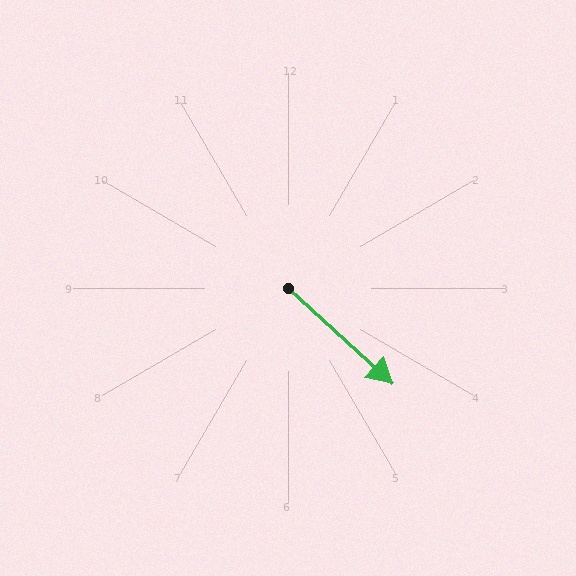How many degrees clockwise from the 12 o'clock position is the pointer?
Approximately 133 degrees.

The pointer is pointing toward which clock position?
Roughly 4 o'clock.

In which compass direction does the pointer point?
Southeast.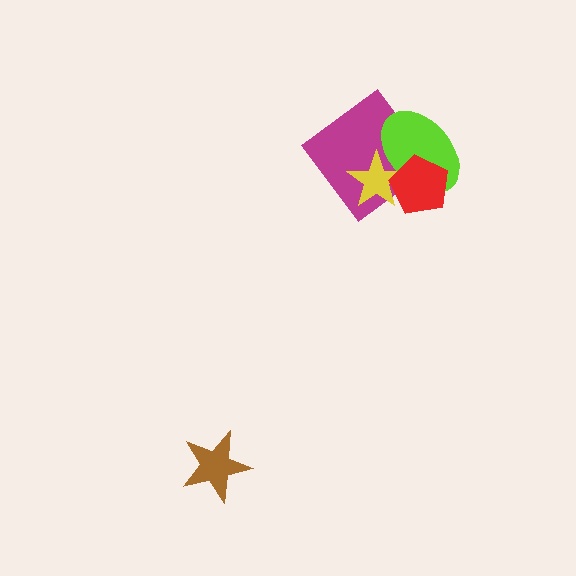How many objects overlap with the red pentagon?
3 objects overlap with the red pentagon.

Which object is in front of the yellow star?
The red pentagon is in front of the yellow star.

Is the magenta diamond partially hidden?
Yes, it is partially covered by another shape.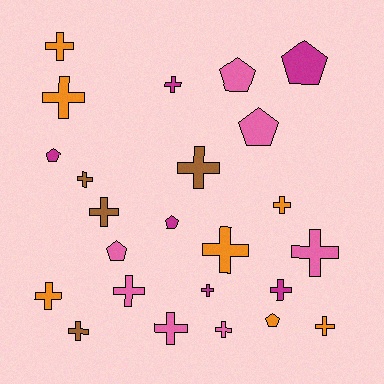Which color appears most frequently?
Pink, with 7 objects.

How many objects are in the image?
There are 24 objects.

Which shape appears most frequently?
Cross, with 17 objects.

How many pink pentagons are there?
There are 3 pink pentagons.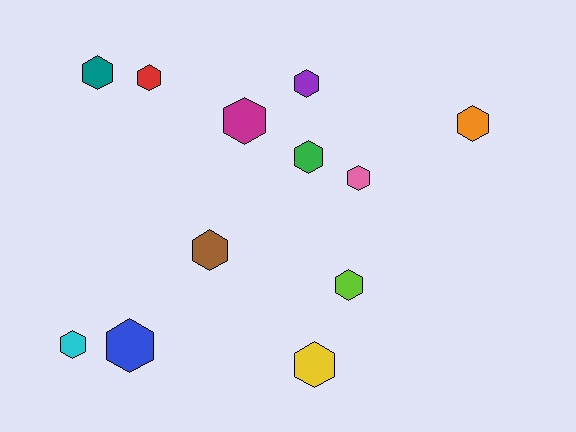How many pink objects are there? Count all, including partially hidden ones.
There is 1 pink object.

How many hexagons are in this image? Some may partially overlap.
There are 12 hexagons.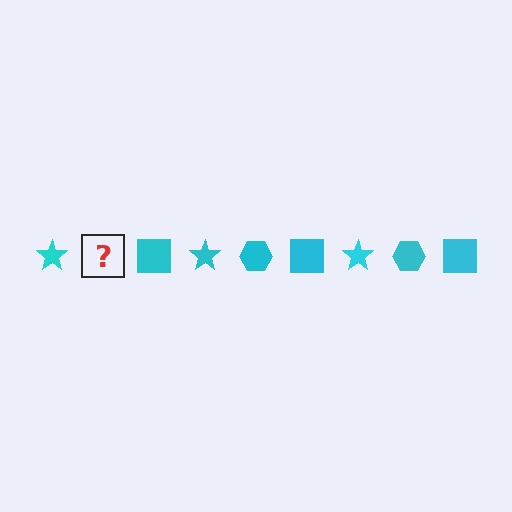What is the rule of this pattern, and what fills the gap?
The rule is that the pattern cycles through star, hexagon, square shapes in cyan. The gap should be filled with a cyan hexagon.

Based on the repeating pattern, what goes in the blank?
The blank should be a cyan hexagon.